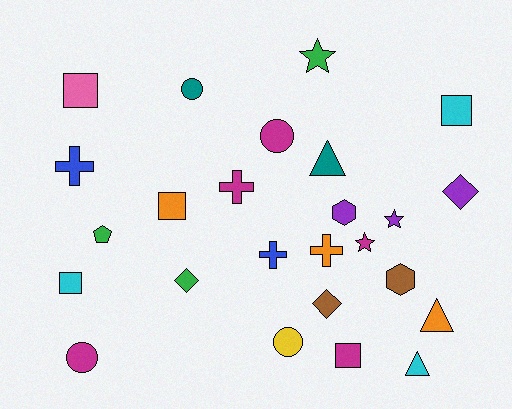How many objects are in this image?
There are 25 objects.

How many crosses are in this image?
There are 4 crosses.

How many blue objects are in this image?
There are 2 blue objects.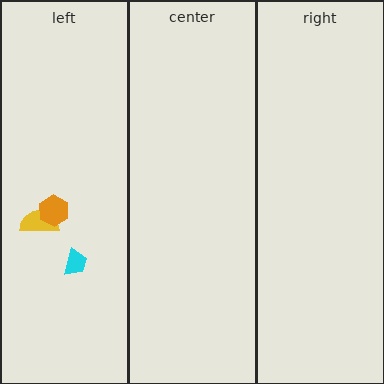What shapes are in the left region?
The yellow semicircle, the orange hexagon, the cyan trapezoid.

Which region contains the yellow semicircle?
The left region.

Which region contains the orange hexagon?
The left region.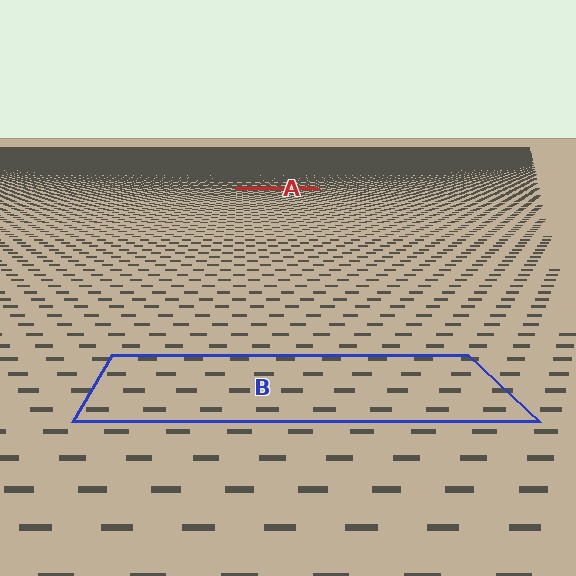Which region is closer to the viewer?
Region B is closer. The texture elements there are larger and more spread out.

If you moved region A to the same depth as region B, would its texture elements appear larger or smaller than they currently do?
They would appear larger. At a closer depth, the same texture elements are projected at a bigger on-screen size.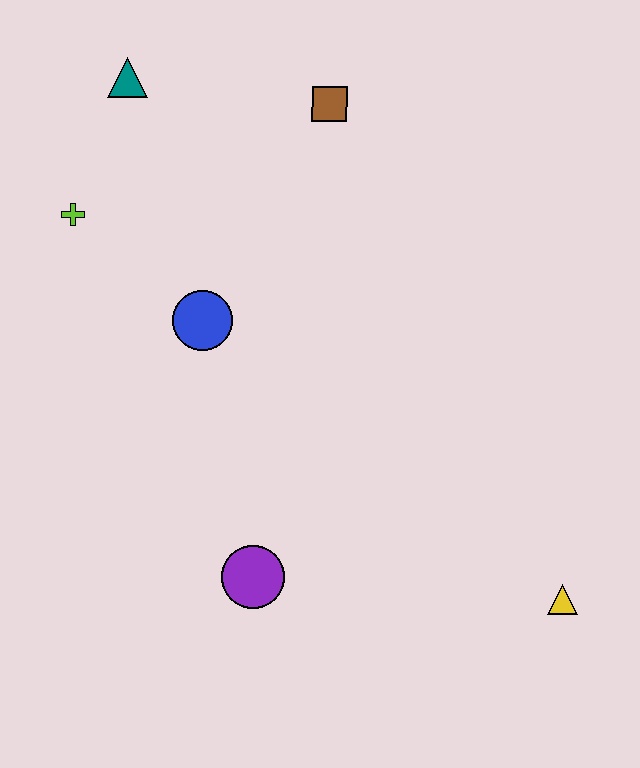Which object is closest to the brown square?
The teal triangle is closest to the brown square.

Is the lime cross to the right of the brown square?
No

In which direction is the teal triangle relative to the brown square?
The teal triangle is to the left of the brown square.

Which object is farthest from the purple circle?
The teal triangle is farthest from the purple circle.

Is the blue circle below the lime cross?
Yes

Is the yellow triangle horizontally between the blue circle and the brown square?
No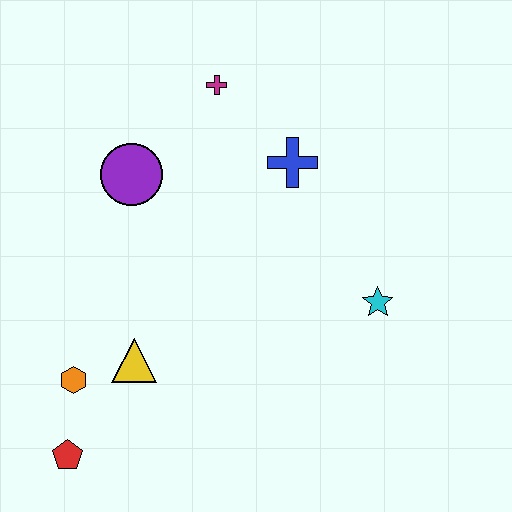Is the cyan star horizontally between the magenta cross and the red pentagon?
No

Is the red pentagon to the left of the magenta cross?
Yes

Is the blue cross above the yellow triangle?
Yes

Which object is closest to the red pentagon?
The orange hexagon is closest to the red pentagon.